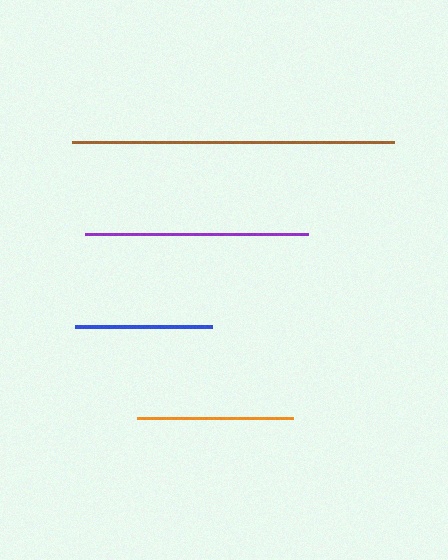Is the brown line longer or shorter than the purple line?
The brown line is longer than the purple line.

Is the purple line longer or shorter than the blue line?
The purple line is longer than the blue line.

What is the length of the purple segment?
The purple segment is approximately 223 pixels long.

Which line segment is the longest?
The brown line is the longest at approximately 322 pixels.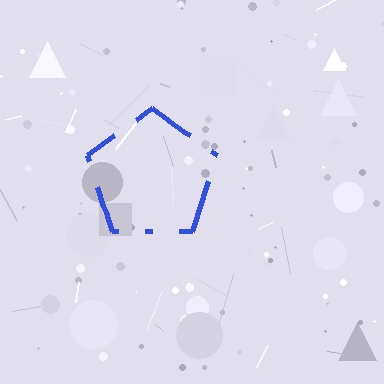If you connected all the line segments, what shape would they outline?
They would outline a pentagon.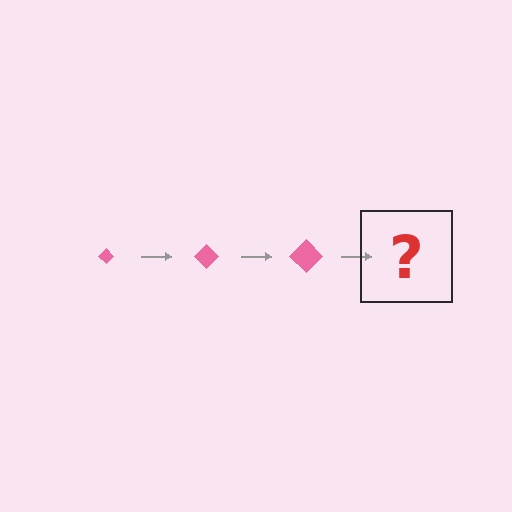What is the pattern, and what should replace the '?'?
The pattern is that the diamond gets progressively larger each step. The '?' should be a pink diamond, larger than the previous one.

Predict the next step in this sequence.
The next step is a pink diamond, larger than the previous one.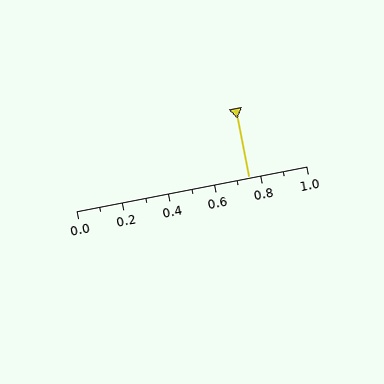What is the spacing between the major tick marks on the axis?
The major ticks are spaced 0.2 apart.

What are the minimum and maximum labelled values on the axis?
The axis runs from 0.0 to 1.0.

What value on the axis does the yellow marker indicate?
The marker indicates approximately 0.75.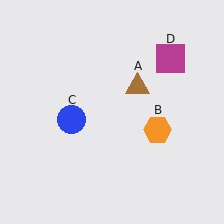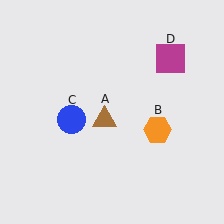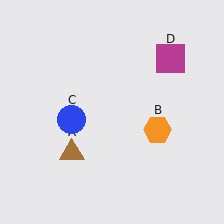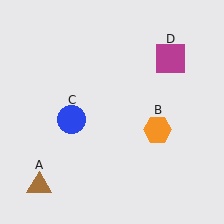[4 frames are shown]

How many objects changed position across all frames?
1 object changed position: brown triangle (object A).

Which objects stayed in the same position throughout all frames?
Orange hexagon (object B) and blue circle (object C) and magenta square (object D) remained stationary.